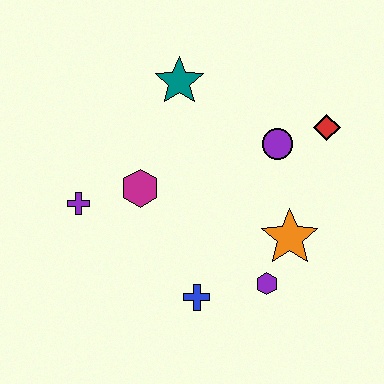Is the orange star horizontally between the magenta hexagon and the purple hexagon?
No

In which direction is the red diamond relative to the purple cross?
The red diamond is to the right of the purple cross.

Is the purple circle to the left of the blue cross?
No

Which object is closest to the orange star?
The purple hexagon is closest to the orange star.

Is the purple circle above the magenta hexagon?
Yes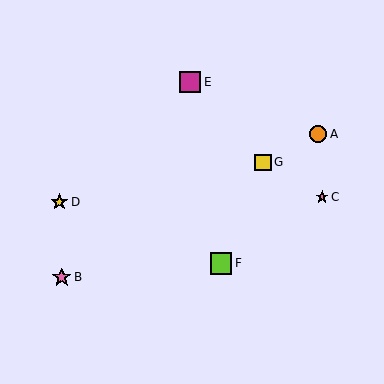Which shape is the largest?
The lime square (labeled F) is the largest.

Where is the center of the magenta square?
The center of the magenta square is at (190, 82).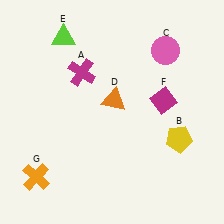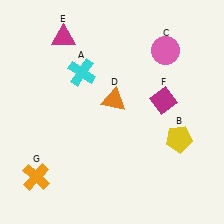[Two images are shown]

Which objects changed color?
A changed from magenta to cyan. E changed from lime to magenta.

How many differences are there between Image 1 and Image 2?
There are 2 differences between the two images.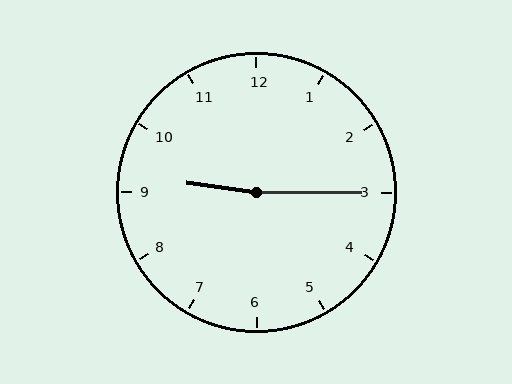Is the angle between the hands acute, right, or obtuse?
It is obtuse.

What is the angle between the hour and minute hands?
Approximately 172 degrees.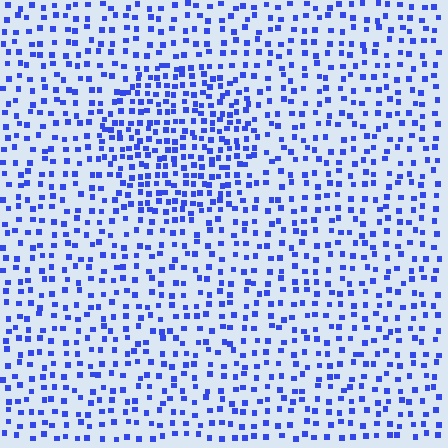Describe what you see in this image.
The image contains small blue elements arranged at two different densities. A circle-shaped region is visible where the elements are more densely packed than the surrounding area.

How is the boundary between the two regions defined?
The boundary is defined by a change in element density (approximately 1.8x ratio). All elements are the same color, size, and shape.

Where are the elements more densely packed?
The elements are more densely packed inside the circle boundary.